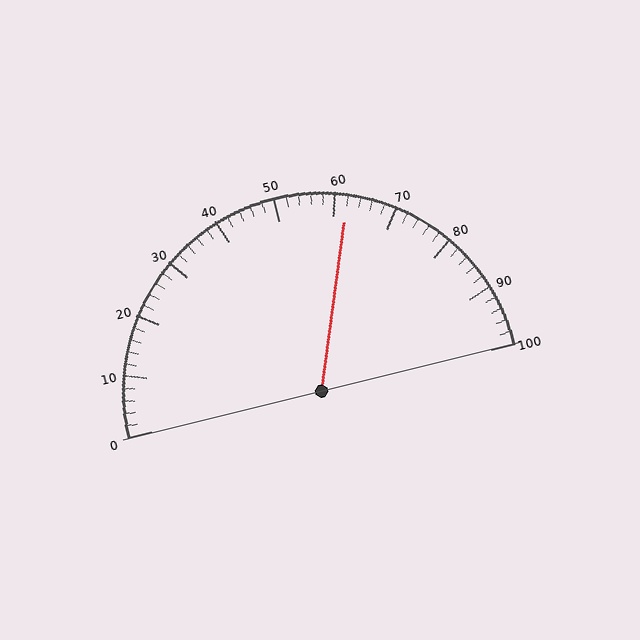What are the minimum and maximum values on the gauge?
The gauge ranges from 0 to 100.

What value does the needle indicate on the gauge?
The needle indicates approximately 62.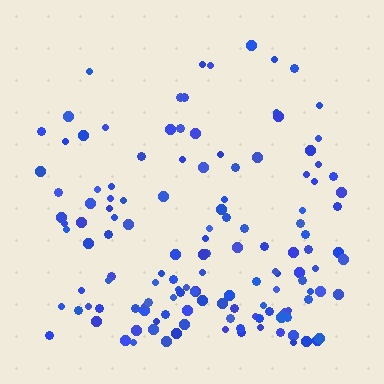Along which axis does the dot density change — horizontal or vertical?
Vertical.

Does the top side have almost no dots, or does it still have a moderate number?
Still a moderate number, just noticeably fewer than the bottom.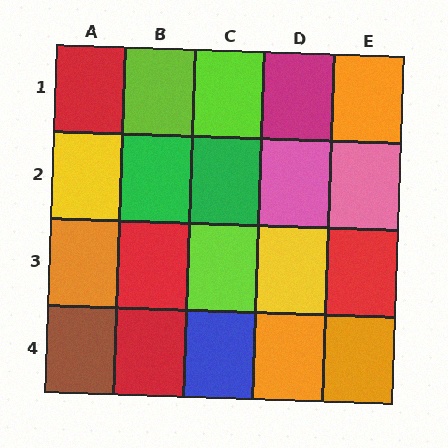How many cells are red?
4 cells are red.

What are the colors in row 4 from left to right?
Brown, red, blue, orange, orange.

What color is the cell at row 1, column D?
Magenta.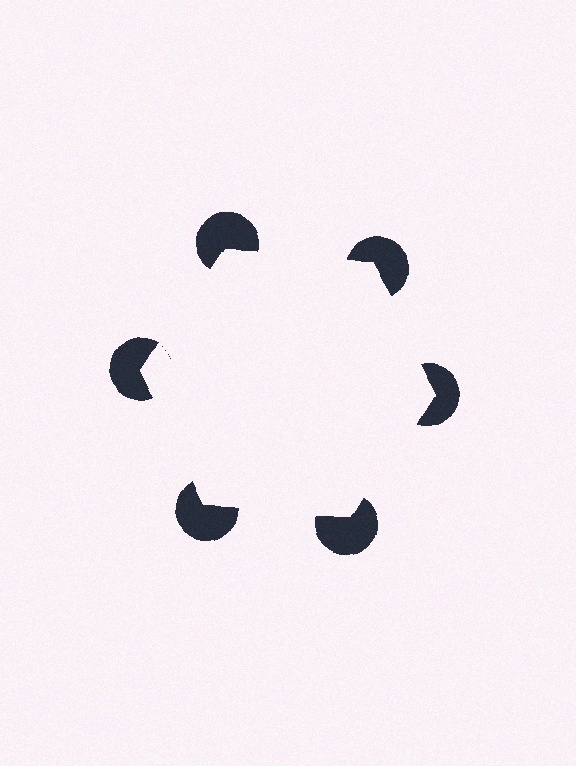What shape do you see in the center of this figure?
An illusory hexagon — its edges are inferred from the aligned wedge cuts in the pac-man discs, not physically drawn.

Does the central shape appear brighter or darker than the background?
It typically appears slightly brighter than the background, even though no actual brightness change is drawn.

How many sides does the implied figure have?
6 sides.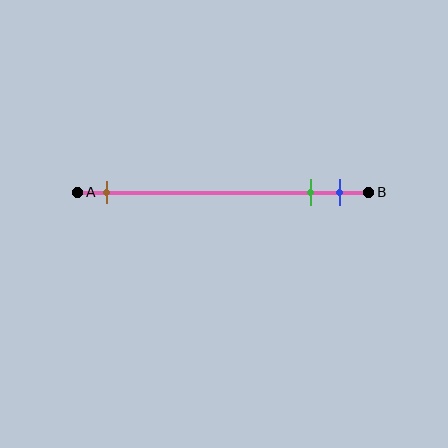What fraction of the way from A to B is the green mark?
The green mark is approximately 80% (0.8) of the way from A to B.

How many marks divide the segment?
There are 3 marks dividing the segment.